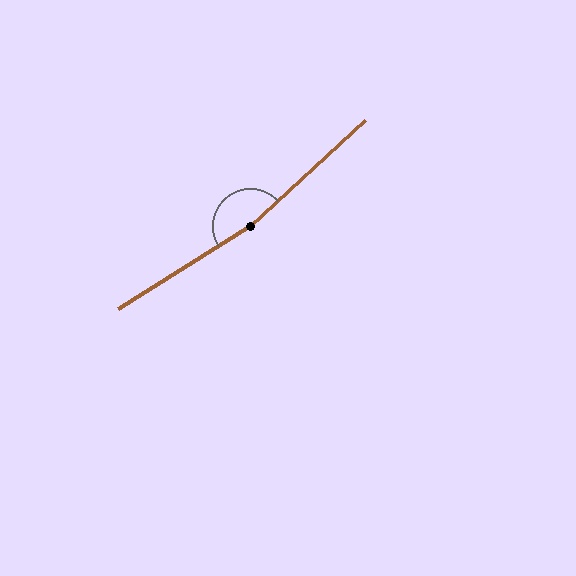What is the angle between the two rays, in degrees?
Approximately 170 degrees.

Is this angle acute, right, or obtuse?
It is obtuse.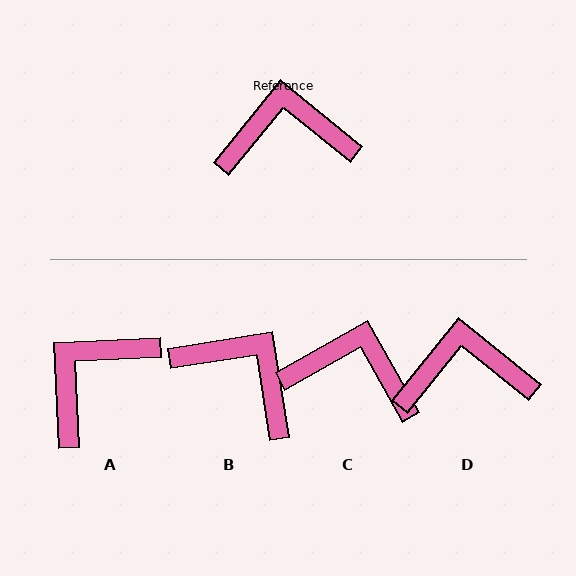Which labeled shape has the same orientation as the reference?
D.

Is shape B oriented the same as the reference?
No, it is off by about 42 degrees.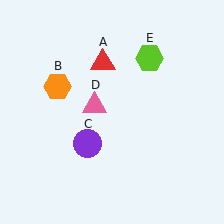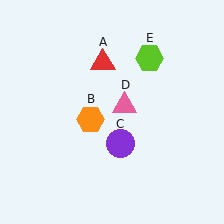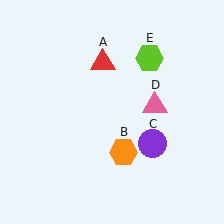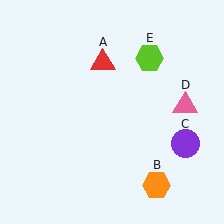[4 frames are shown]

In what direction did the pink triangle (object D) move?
The pink triangle (object D) moved right.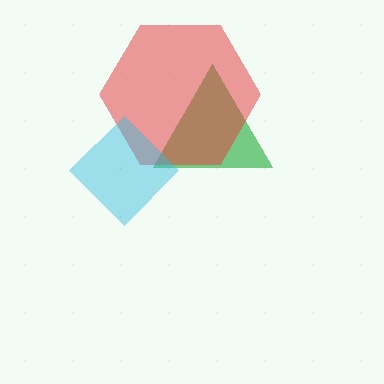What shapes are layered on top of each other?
The layered shapes are: a green triangle, a red hexagon, a cyan diamond.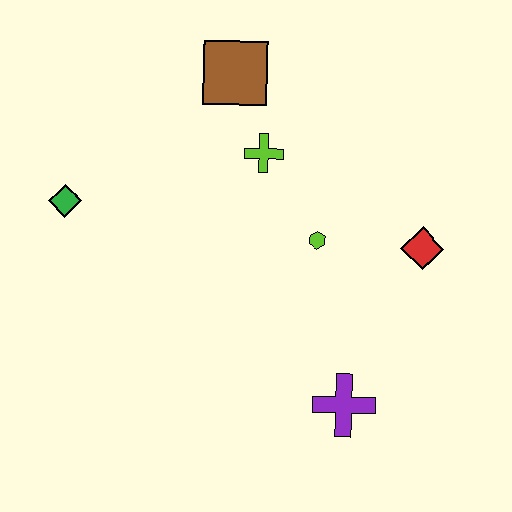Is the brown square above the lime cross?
Yes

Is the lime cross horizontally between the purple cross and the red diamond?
No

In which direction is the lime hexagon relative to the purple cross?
The lime hexagon is above the purple cross.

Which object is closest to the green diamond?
The lime cross is closest to the green diamond.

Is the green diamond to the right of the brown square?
No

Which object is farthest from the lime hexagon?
The green diamond is farthest from the lime hexagon.